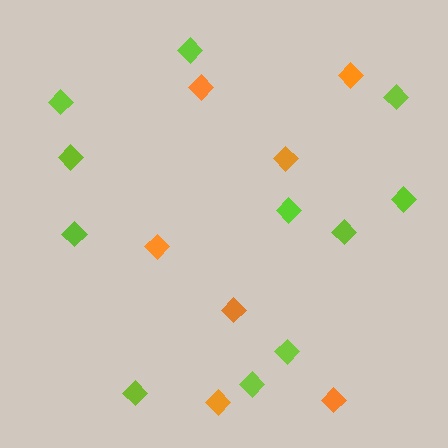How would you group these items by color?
There are 2 groups: one group of orange diamonds (7) and one group of lime diamonds (11).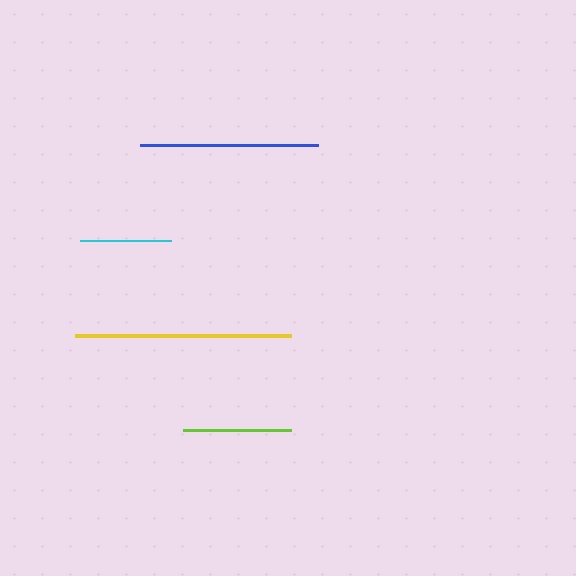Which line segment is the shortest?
The cyan line is the shortest at approximately 91 pixels.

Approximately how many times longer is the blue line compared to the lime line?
The blue line is approximately 1.6 times the length of the lime line.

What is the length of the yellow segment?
The yellow segment is approximately 217 pixels long.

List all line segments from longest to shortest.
From longest to shortest: yellow, blue, lime, cyan.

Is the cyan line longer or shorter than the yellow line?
The yellow line is longer than the cyan line.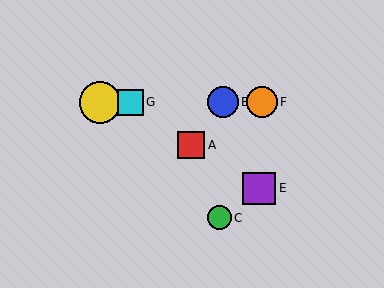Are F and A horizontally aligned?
No, F is at y≈102 and A is at y≈145.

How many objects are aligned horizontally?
4 objects (B, D, F, G) are aligned horizontally.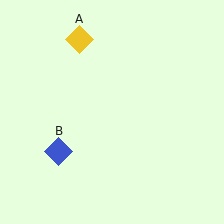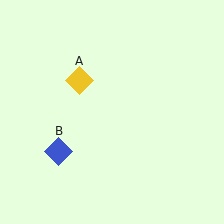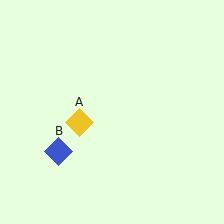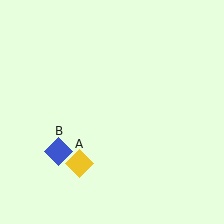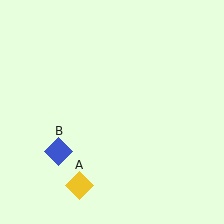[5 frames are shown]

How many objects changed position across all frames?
1 object changed position: yellow diamond (object A).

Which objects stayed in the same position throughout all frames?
Blue diamond (object B) remained stationary.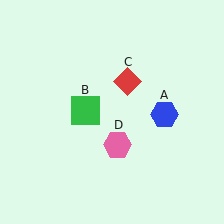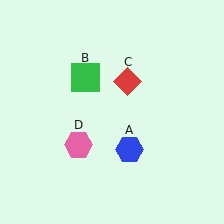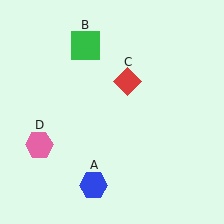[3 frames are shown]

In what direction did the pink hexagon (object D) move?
The pink hexagon (object D) moved left.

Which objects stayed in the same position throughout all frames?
Red diamond (object C) remained stationary.